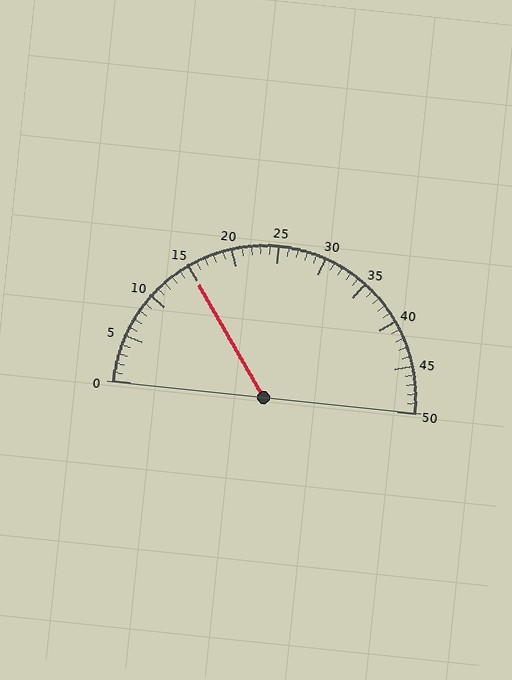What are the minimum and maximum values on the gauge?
The gauge ranges from 0 to 50.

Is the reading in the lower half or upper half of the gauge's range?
The reading is in the lower half of the range (0 to 50).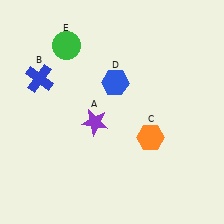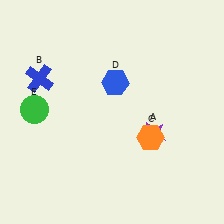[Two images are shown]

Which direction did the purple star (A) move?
The purple star (A) moved right.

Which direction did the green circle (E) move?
The green circle (E) moved down.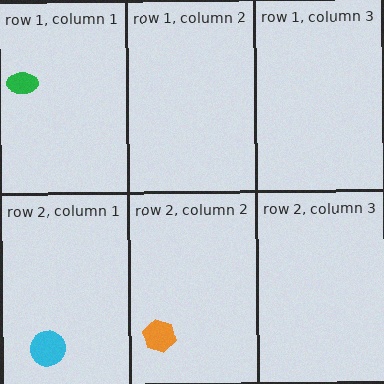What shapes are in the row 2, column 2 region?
The orange hexagon.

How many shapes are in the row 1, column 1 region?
1.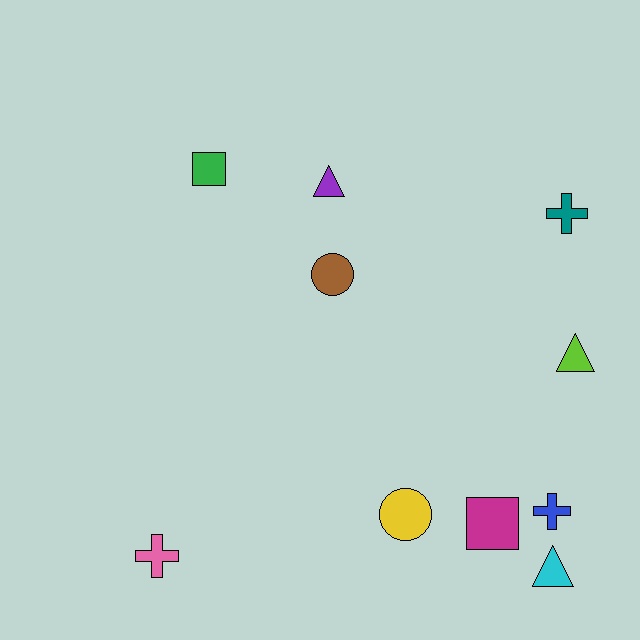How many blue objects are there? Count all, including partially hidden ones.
There is 1 blue object.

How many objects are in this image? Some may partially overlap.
There are 10 objects.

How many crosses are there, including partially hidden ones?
There are 3 crosses.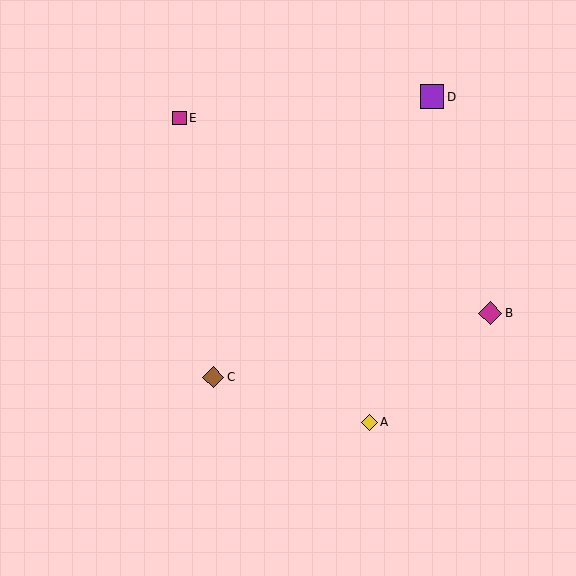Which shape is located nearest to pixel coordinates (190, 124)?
The magenta square (labeled E) at (180, 118) is nearest to that location.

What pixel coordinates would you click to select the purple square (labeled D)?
Click at (432, 97) to select the purple square D.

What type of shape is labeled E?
Shape E is a magenta square.